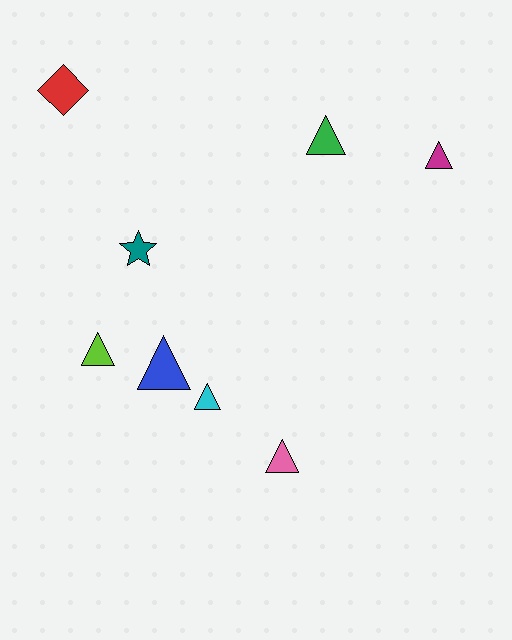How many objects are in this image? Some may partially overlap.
There are 8 objects.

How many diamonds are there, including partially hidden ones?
There is 1 diamond.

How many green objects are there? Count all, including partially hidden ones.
There is 1 green object.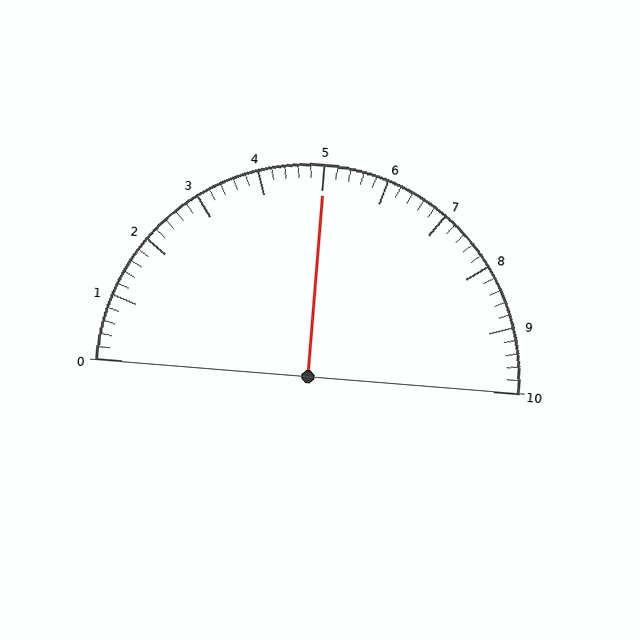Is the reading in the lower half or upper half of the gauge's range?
The reading is in the upper half of the range (0 to 10).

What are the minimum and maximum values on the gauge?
The gauge ranges from 0 to 10.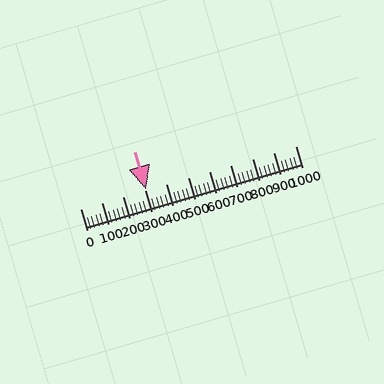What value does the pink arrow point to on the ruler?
The pink arrow points to approximately 308.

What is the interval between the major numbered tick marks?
The major tick marks are spaced 100 units apart.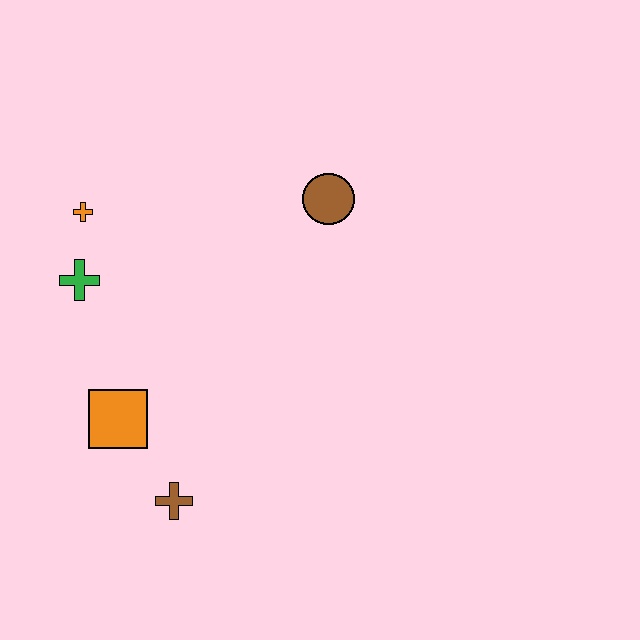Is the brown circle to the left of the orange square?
No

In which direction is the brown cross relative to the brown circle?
The brown cross is below the brown circle.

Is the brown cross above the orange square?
No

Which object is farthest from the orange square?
The brown circle is farthest from the orange square.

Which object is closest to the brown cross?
The orange square is closest to the brown cross.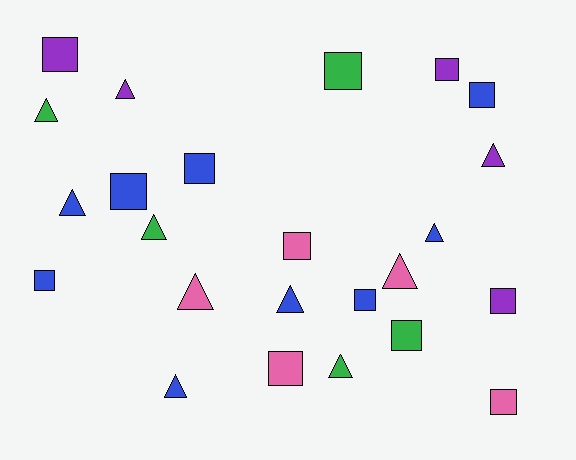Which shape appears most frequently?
Square, with 13 objects.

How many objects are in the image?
There are 24 objects.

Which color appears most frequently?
Blue, with 9 objects.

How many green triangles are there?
There are 3 green triangles.